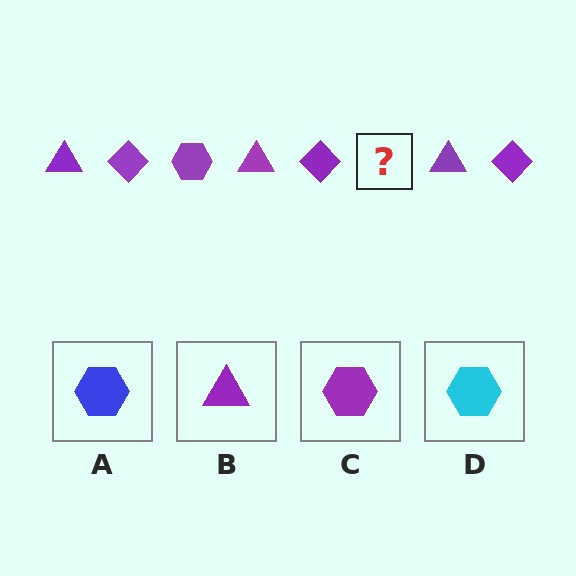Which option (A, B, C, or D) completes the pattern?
C.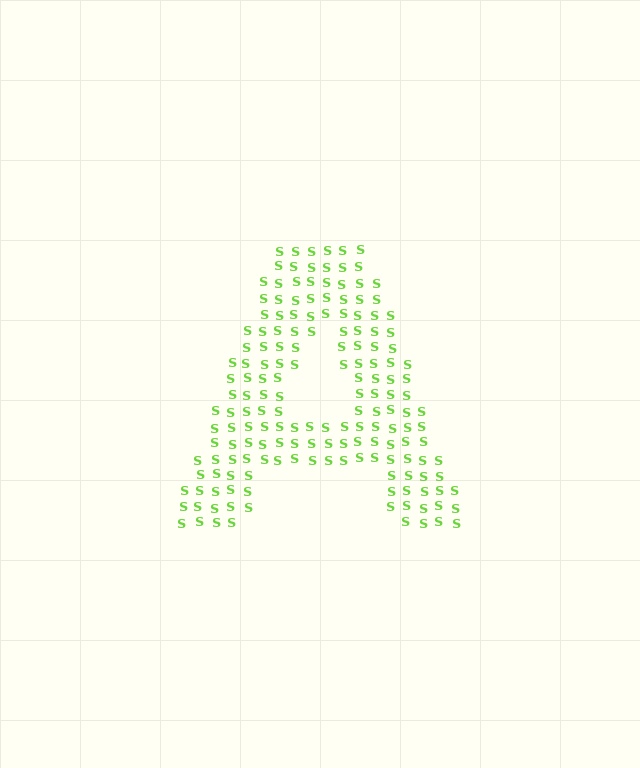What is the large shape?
The large shape is the letter A.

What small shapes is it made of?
It is made of small letter S's.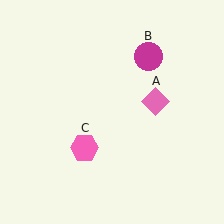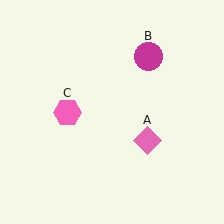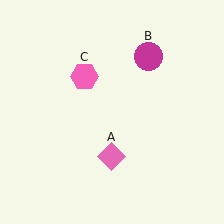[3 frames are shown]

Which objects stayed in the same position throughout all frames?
Magenta circle (object B) remained stationary.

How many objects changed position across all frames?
2 objects changed position: pink diamond (object A), pink hexagon (object C).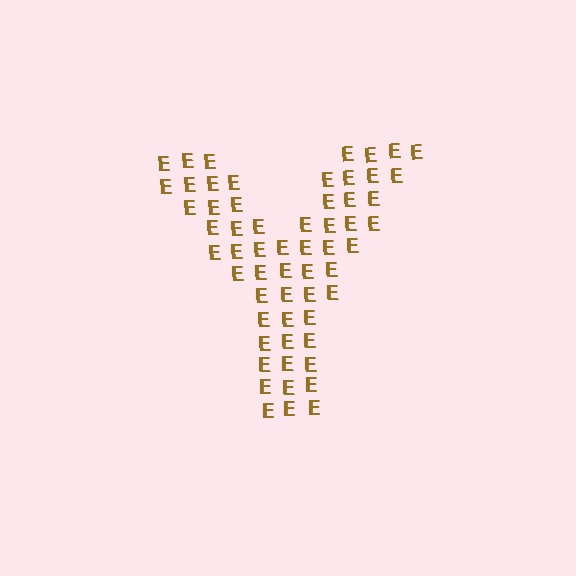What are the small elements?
The small elements are letter E's.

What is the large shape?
The large shape is the letter Y.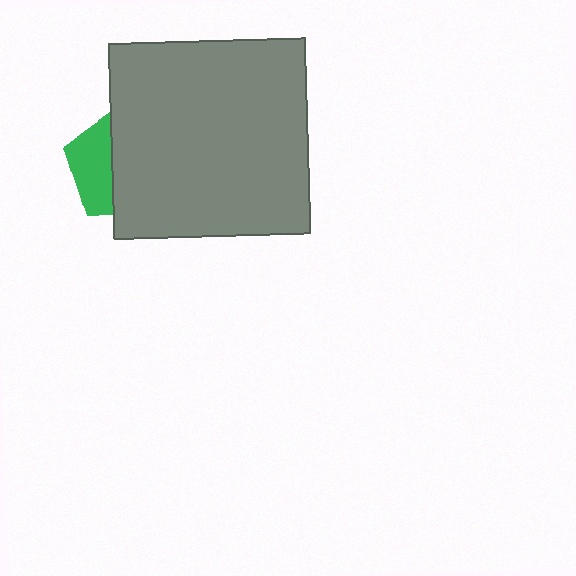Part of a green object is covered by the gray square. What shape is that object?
It is a pentagon.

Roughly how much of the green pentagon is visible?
A small part of it is visible (roughly 38%).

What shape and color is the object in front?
The object in front is a gray square.